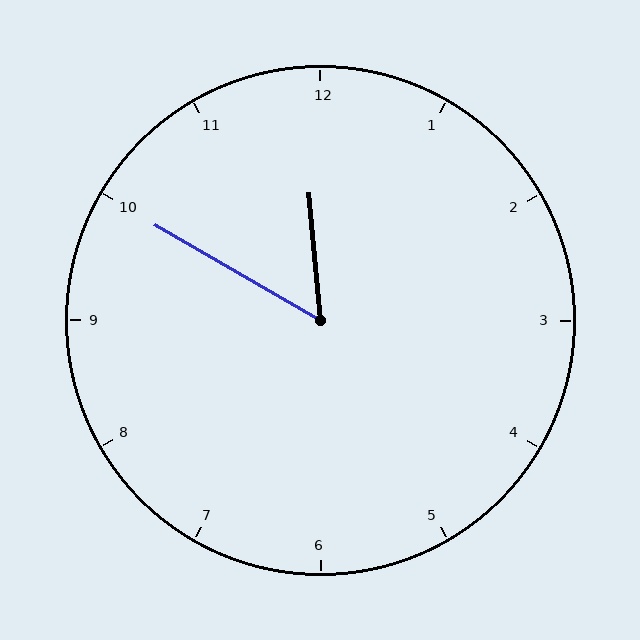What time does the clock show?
11:50.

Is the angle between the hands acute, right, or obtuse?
It is acute.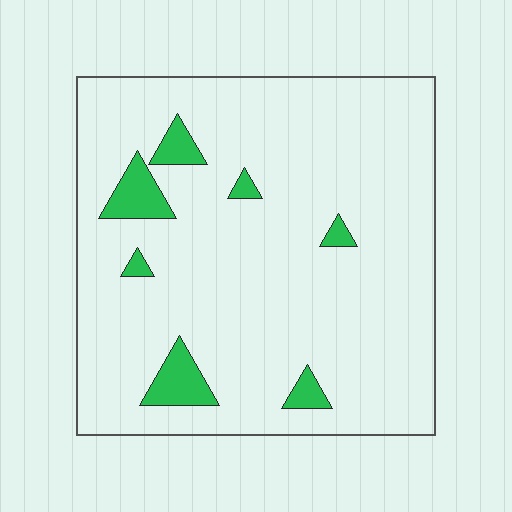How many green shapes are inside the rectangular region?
7.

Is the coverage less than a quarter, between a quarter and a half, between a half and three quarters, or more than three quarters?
Less than a quarter.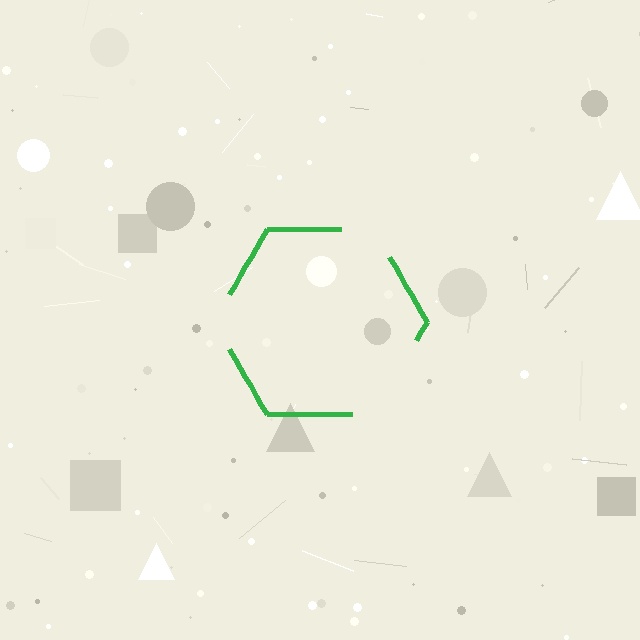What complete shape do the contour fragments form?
The contour fragments form a hexagon.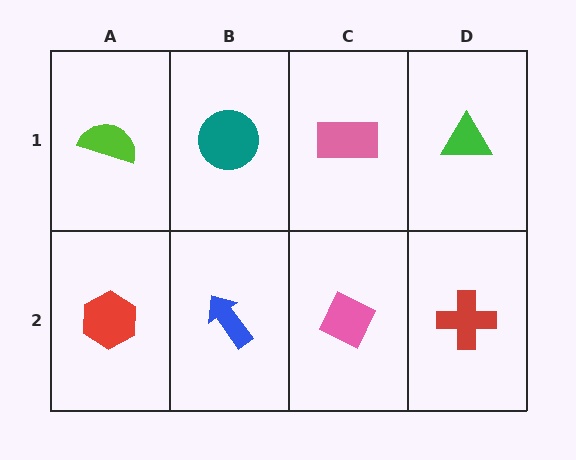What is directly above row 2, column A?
A lime semicircle.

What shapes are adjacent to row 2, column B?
A teal circle (row 1, column B), a red hexagon (row 2, column A), a pink diamond (row 2, column C).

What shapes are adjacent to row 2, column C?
A pink rectangle (row 1, column C), a blue arrow (row 2, column B), a red cross (row 2, column D).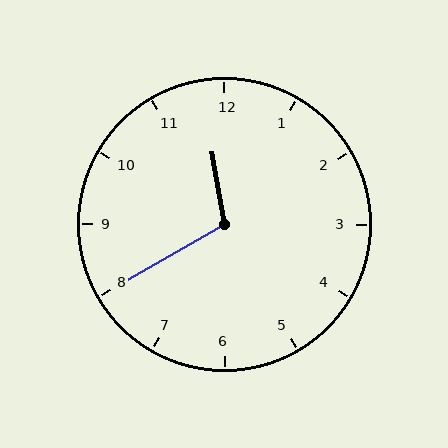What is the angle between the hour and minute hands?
Approximately 110 degrees.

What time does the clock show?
11:40.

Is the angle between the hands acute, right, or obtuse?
It is obtuse.